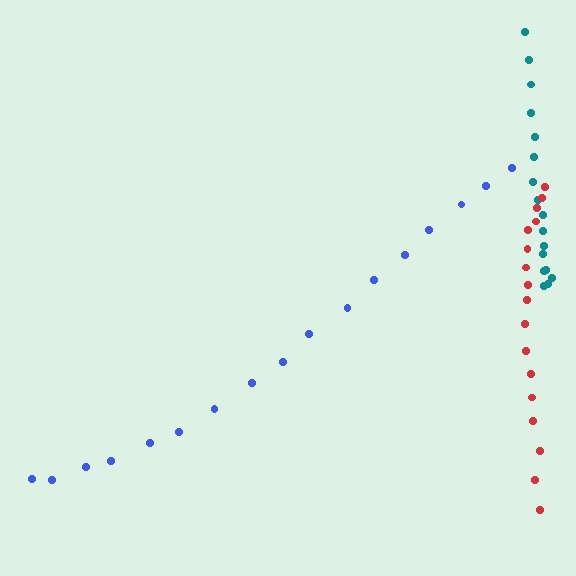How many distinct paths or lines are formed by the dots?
There are 3 distinct paths.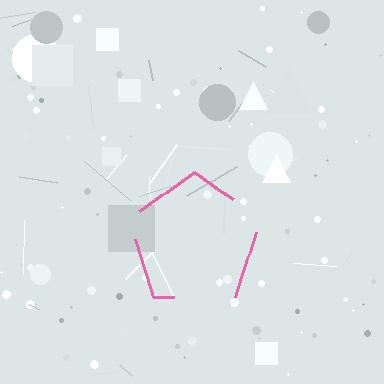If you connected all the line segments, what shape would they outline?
They would outline a pentagon.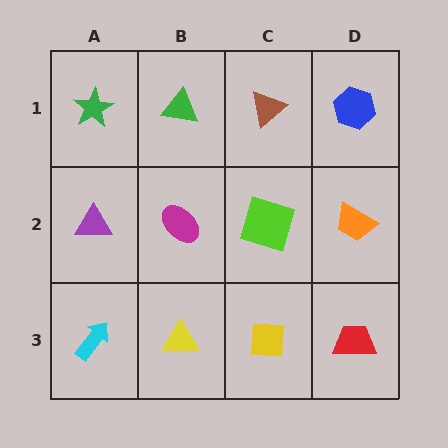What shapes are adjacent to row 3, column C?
A lime square (row 2, column C), a yellow triangle (row 3, column B), a red trapezoid (row 3, column D).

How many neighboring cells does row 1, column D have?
2.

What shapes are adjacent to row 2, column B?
A green triangle (row 1, column B), a yellow triangle (row 3, column B), a purple triangle (row 2, column A), a lime square (row 2, column C).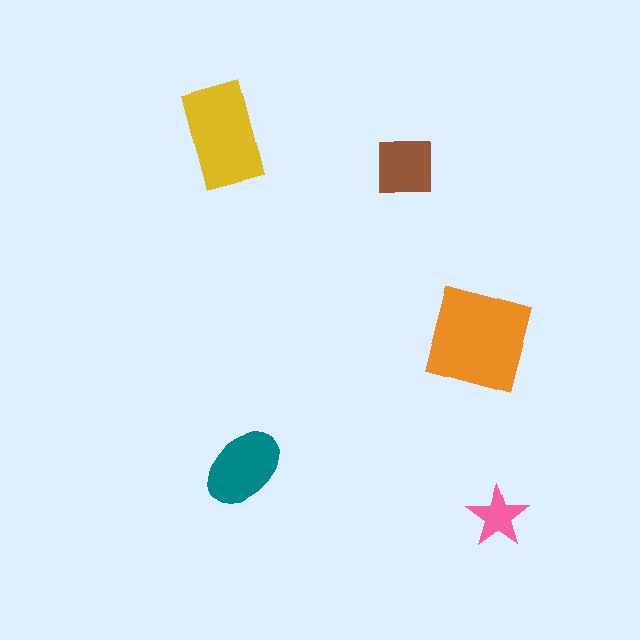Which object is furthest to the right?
The pink star is rightmost.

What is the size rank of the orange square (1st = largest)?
1st.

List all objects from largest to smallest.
The orange square, the yellow rectangle, the teal ellipse, the brown square, the pink star.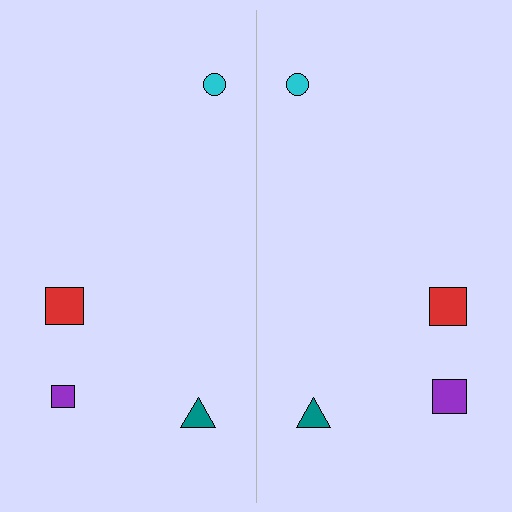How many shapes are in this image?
There are 8 shapes in this image.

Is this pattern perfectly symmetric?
No, the pattern is not perfectly symmetric. The purple square on the right side has a different size than its mirror counterpart.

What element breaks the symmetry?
The purple square on the right side has a different size than its mirror counterpart.